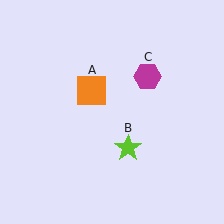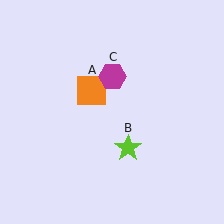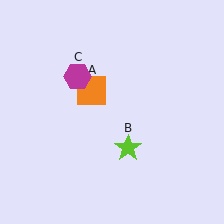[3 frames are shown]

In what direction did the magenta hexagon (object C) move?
The magenta hexagon (object C) moved left.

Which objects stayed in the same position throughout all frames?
Orange square (object A) and lime star (object B) remained stationary.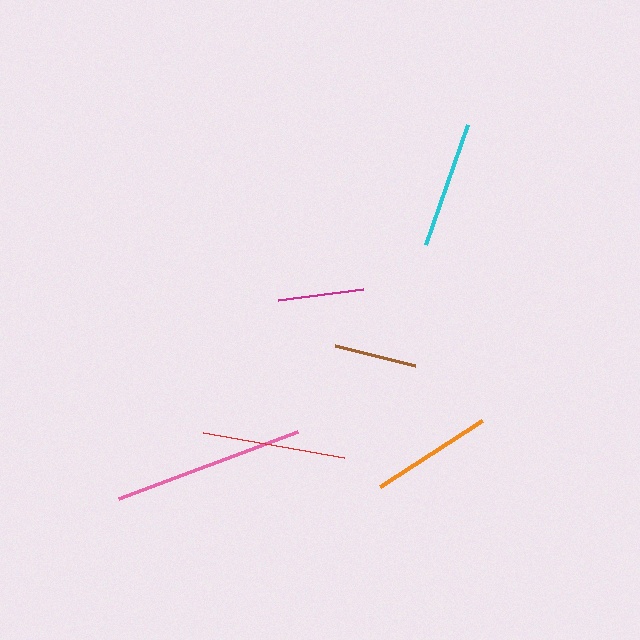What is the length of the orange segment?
The orange segment is approximately 121 pixels long.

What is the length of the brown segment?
The brown segment is approximately 82 pixels long.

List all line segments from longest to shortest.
From longest to shortest: pink, red, cyan, orange, magenta, brown.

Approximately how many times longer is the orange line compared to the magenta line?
The orange line is approximately 1.4 times the length of the magenta line.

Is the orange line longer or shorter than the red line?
The red line is longer than the orange line.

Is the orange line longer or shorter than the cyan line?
The cyan line is longer than the orange line.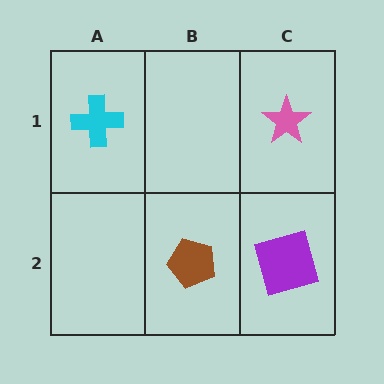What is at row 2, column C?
A purple square.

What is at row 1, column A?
A cyan cross.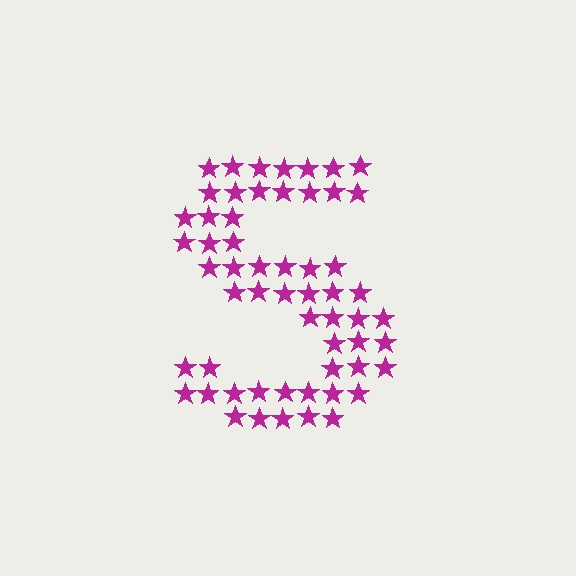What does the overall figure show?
The overall figure shows the letter S.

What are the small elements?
The small elements are stars.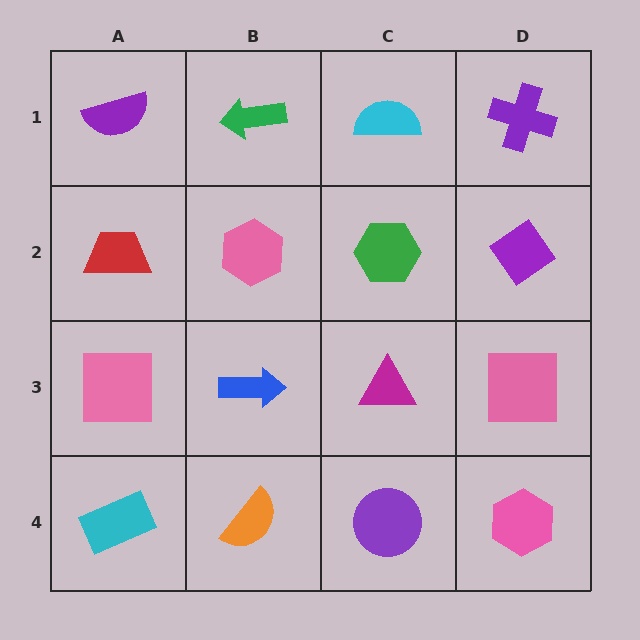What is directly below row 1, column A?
A red trapezoid.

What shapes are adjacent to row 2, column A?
A purple semicircle (row 1, column A), a pink square (row 3, column A), a pink hexagon (row 2, column B).